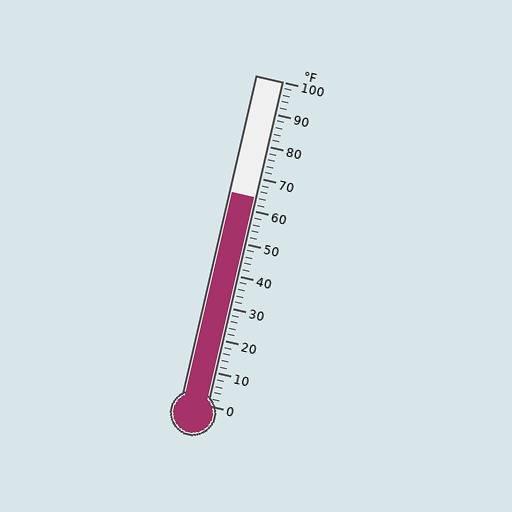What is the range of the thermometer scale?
The thermometer scale ranges from 0°F to 100°F.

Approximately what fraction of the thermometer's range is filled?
The thermometer is filled to approximately 65% of its range.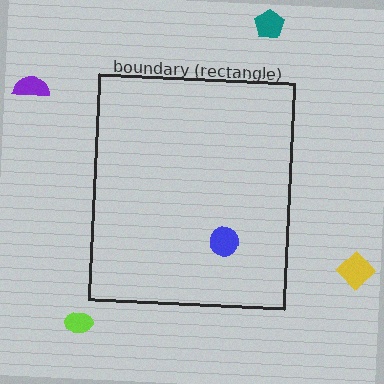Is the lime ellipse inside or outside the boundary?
Outside.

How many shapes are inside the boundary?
1 inside, 4 outside.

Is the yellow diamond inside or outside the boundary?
Outside.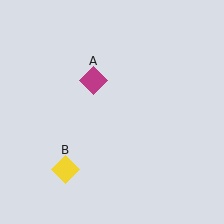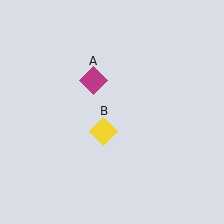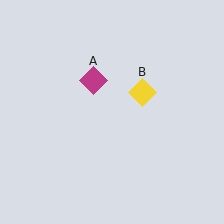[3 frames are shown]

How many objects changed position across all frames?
1 object changed position: yellow diamond (object B).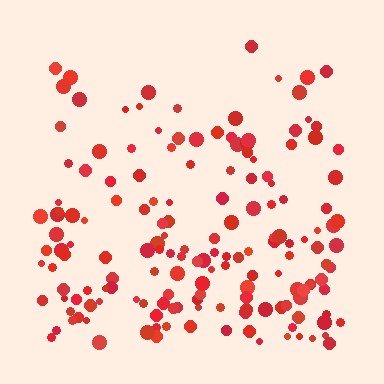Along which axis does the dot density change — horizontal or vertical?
Vertical.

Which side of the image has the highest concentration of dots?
The bottom.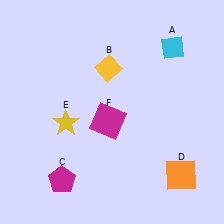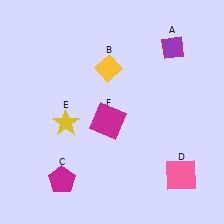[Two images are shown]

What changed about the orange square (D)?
In Image 1, D is orange. In Image 2, it changed to pink.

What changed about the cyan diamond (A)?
In Image 1, A is cyan. In Image 2, it changed to purple.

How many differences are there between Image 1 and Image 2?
There are 2 differences between the two images.